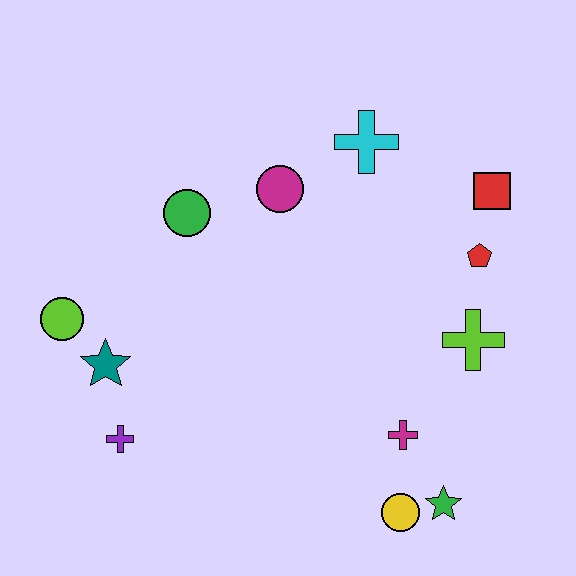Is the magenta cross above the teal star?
No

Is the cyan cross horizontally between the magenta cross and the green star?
No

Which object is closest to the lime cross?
The red pentagon is closest to the lime cross.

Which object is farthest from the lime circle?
The red square is farthest from the lime circle.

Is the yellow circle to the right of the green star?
No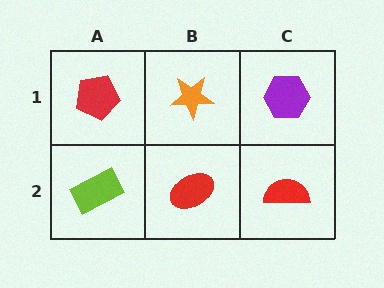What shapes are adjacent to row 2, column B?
An orange star (row 1, column B), a lime rectangle (row 2, column A), a red semicircle (row 2, column C).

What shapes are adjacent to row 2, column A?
A red pentagon (row 1, column A), a red ellipse (row 2, column B).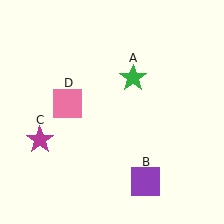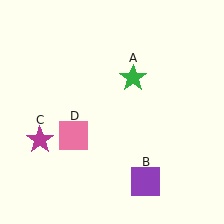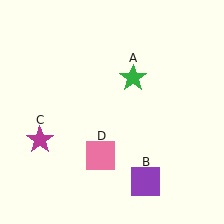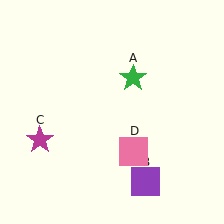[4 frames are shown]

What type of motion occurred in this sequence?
The pink square (object D) rotated counterclockwise around the center of the scene.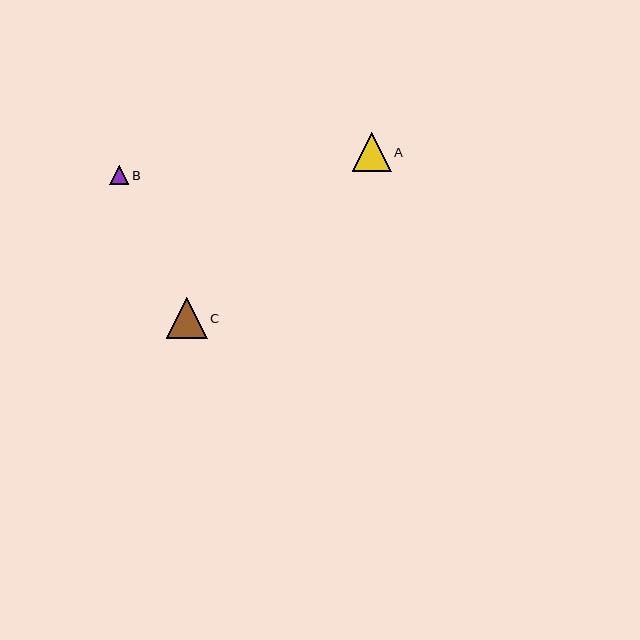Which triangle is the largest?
Triangle C is the largest with a size of approximately 41 pixels.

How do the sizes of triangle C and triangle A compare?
Triangle C and triangle A are approximately the same size.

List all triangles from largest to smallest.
From largest to smallest: C, A, B.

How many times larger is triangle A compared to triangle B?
Triangle A is approximately 2.1 times the size of triangle B.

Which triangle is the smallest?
Triangle B is the smallest with a size of approximately 19 pixels.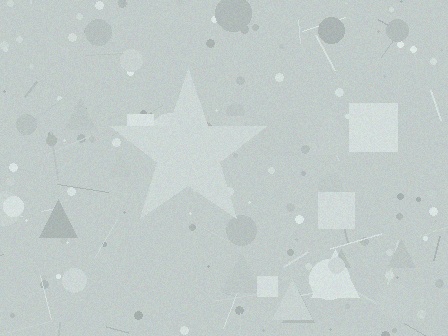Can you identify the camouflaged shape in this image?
The camouflaged shape is a star.